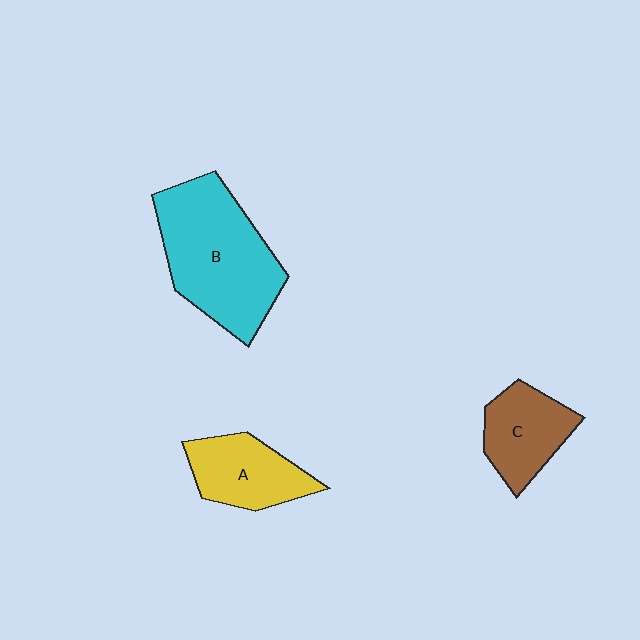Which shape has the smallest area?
Shape C (brown).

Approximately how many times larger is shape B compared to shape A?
Approximately 1.9 times.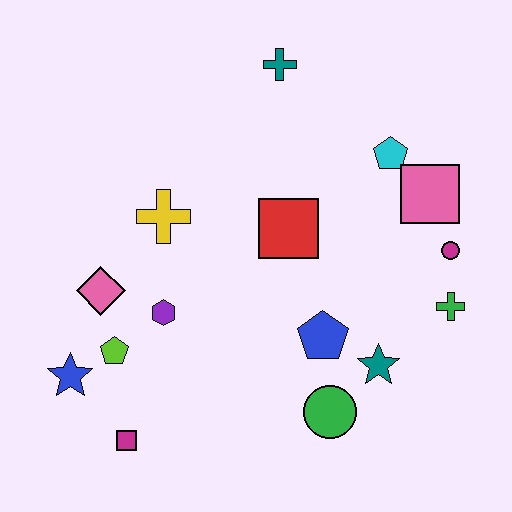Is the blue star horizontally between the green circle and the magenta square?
No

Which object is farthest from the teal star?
The teal cross is farthest from the teal star.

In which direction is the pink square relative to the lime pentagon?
The pink square is to the right of the lime pentagon.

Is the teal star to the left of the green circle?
No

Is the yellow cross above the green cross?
Yes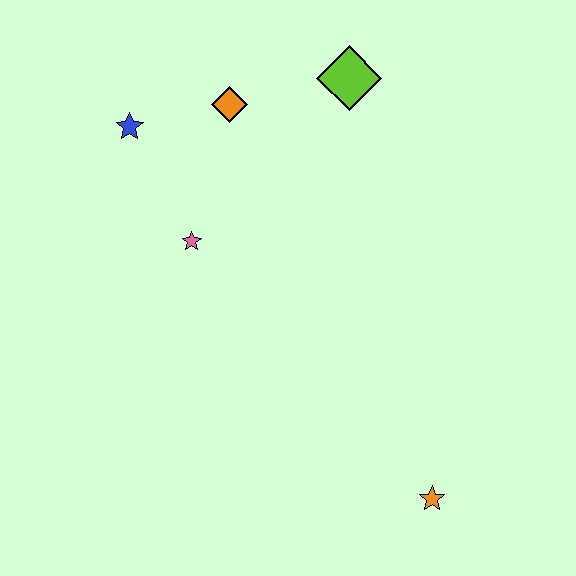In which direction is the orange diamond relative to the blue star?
The orange diamond is to the right of the blue star.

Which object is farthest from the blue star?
The orange star is farthest from the blue star.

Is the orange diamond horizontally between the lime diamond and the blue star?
Yes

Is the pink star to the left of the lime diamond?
Yes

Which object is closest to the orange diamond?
The blue star is closest to the orange diamond.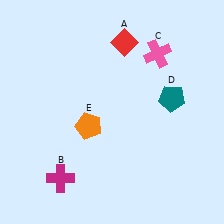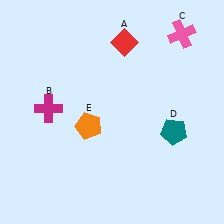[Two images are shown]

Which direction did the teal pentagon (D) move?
The teal pentagon (D) moved down.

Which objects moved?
The objects that moved are: the magenta cross (B), the pink cross (C), the teal pentagon (D).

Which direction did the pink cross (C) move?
The pink cross (C) moved right.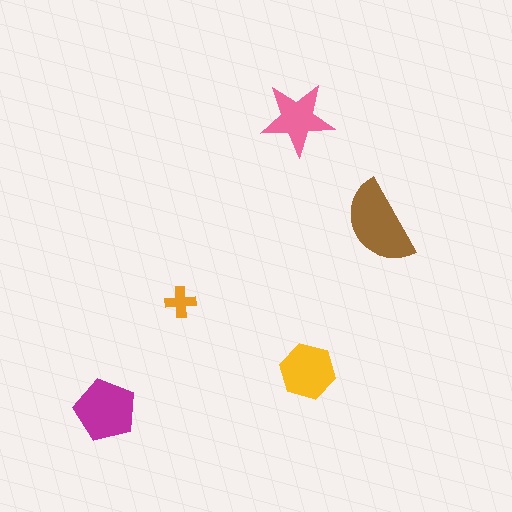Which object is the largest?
The brown semicircle.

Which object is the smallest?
The orange cross.